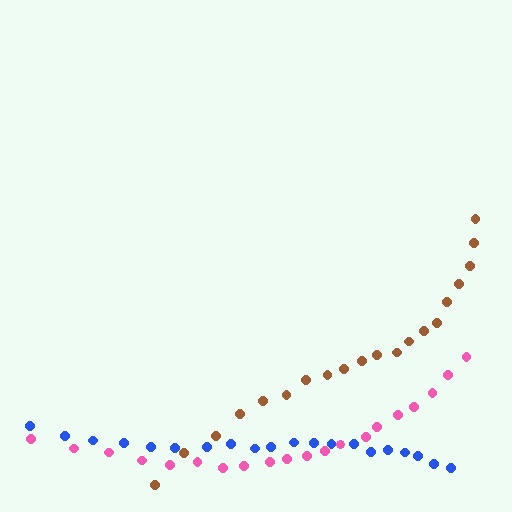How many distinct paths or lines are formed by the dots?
There are 3 distinct paths.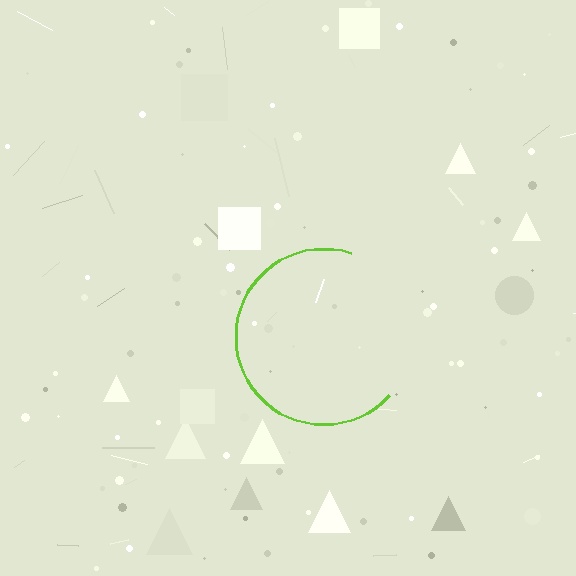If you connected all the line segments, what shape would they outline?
They would outline a circle.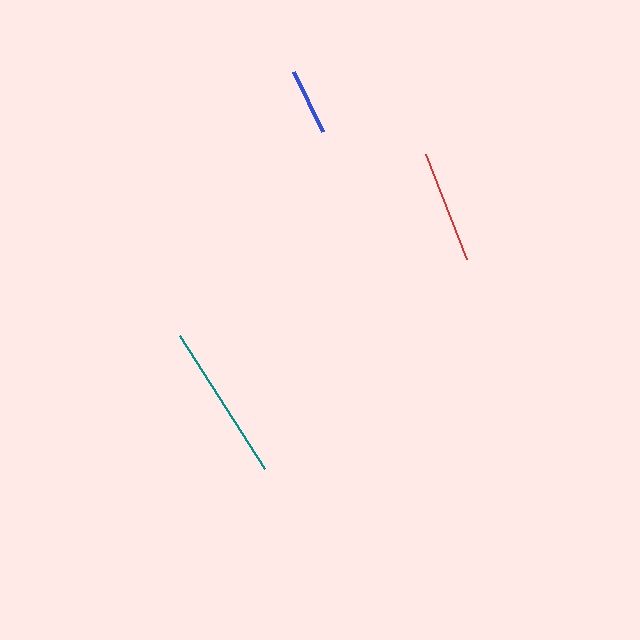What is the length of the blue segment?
The blue segment is approximately 67 pixels long.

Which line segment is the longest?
The teal line is the longest at approximately 158 pixels.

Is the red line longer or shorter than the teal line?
The teal line is longer than the red line.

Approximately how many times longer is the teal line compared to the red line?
The teal line is approximately 1.4 times the length of the red line.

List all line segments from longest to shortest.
From longest to shortest: teal, red, blue.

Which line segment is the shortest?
The blue line is the shortest at approximately 67 pixels.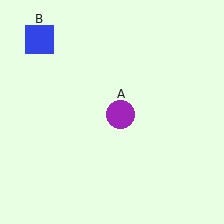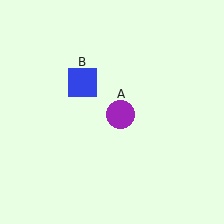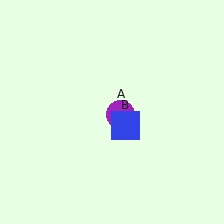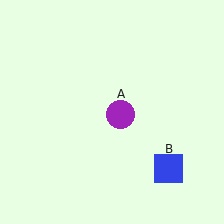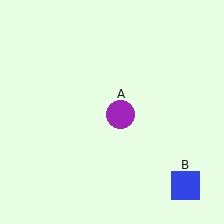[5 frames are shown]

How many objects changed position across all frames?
1 object changed position: blue square (object B).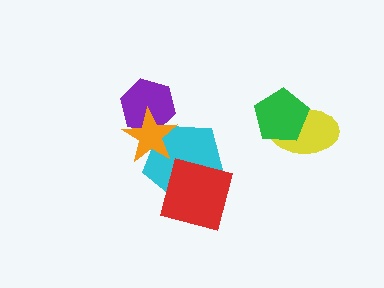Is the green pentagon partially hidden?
No, no other shape covers it.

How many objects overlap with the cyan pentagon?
2 objects overlap with the cyan pentagon.